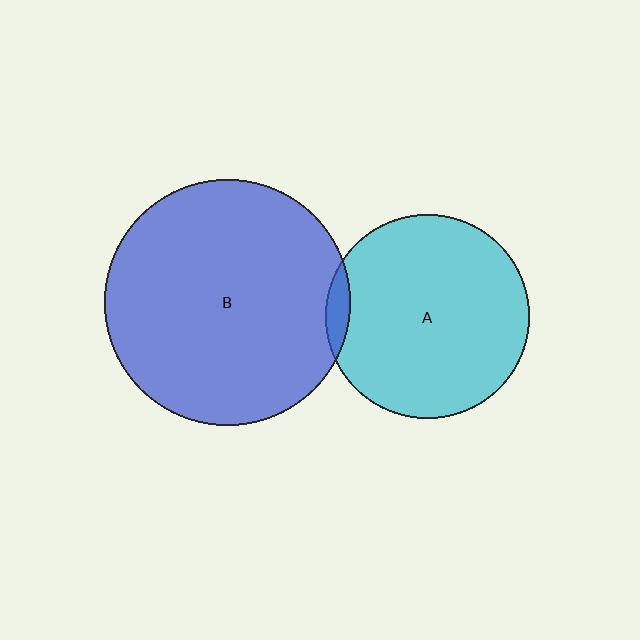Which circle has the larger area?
Circle B (blue).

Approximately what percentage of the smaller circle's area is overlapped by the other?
Approximately 5%.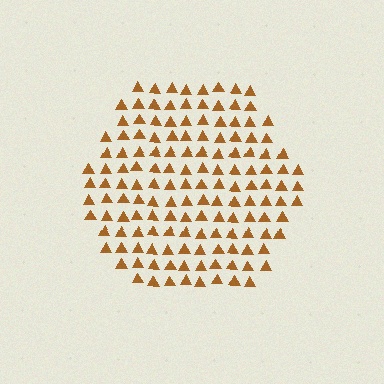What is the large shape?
The large shape is a hexagon.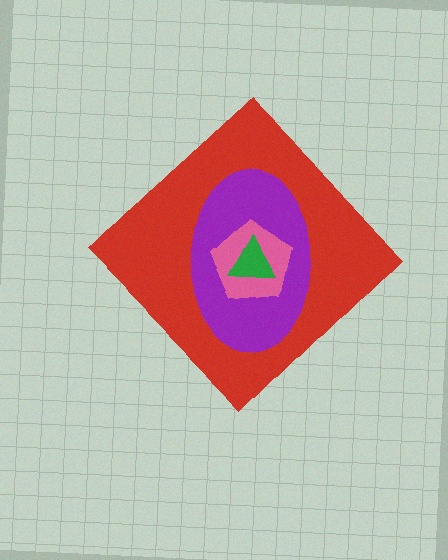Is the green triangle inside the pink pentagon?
Yes.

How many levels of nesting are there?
4.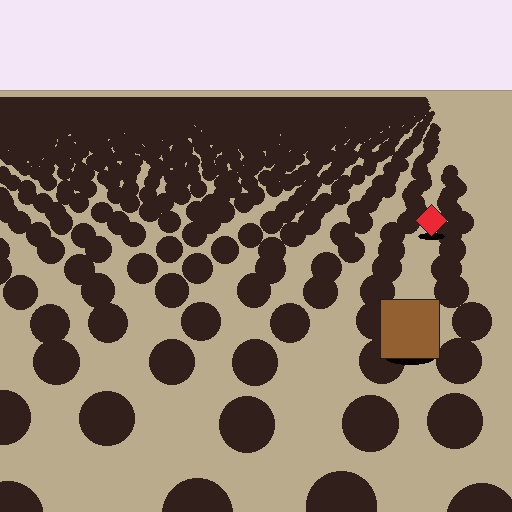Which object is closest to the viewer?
The brown square is closest. The texture marks near it are larger and more spread out.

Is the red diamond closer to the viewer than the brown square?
No. The brown square is closer — you can tell from the texture gradient: the ground texture is coarser near it.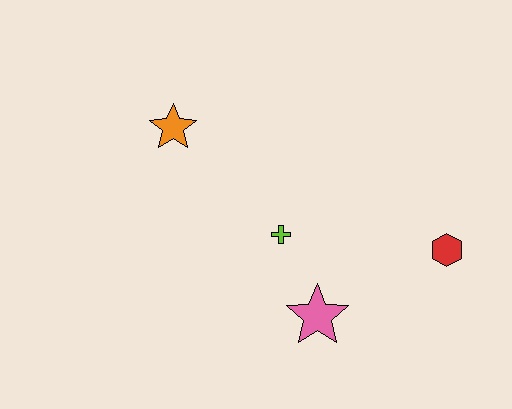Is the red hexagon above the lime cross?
No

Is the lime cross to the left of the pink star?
Yes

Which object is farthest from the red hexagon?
The orange star is farthest from the red hexagon.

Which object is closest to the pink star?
The lime cross is closest to the pink star.